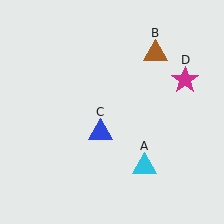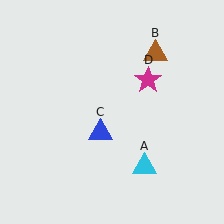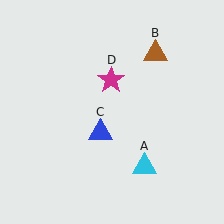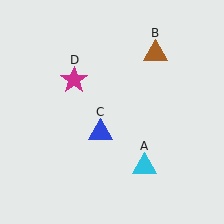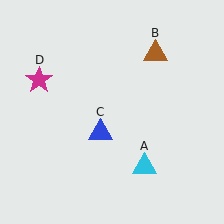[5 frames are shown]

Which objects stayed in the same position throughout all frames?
Cyan triangle (object A) and brown triangle (object B) and blue triangle (object C) remained stationary.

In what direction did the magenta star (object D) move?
The magenta star (object D) moved left.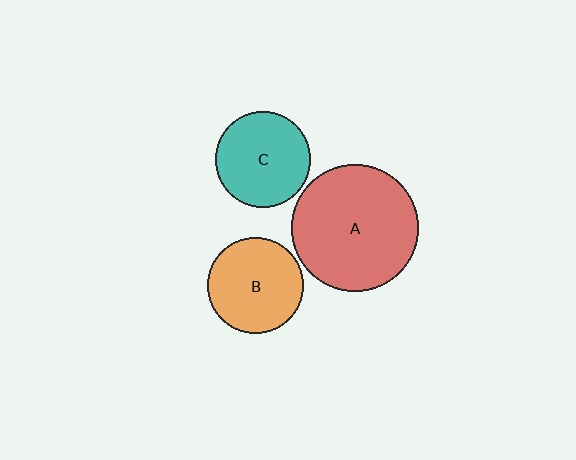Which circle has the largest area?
Circle A (red).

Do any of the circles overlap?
No, none of the circles overlap.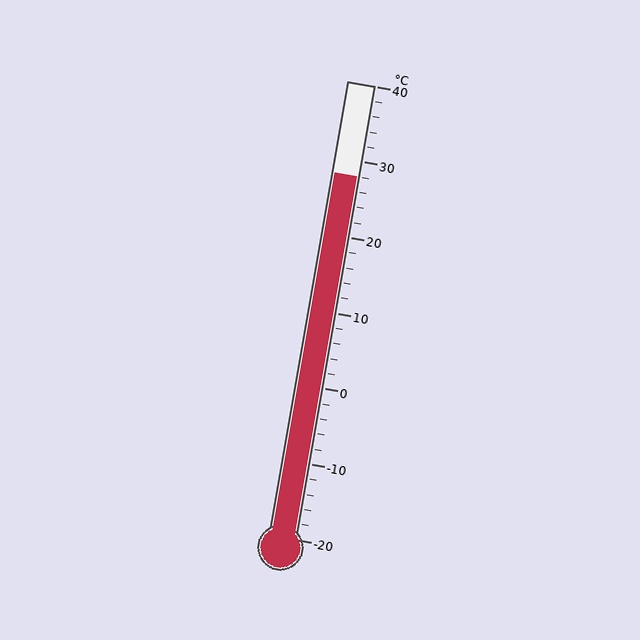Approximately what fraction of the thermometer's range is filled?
The thermometer is filled to approximately 80% of its range.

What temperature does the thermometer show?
The thermometer shows approximately 28°C.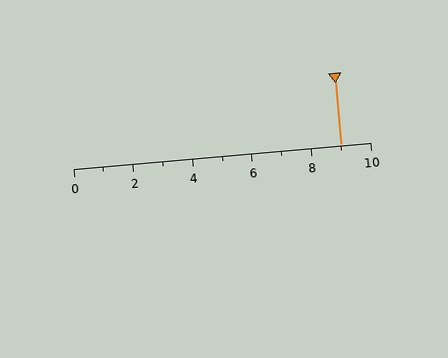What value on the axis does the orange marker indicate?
The marker indicates approximately 9.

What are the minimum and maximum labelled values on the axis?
The axis runs from 0 to 10.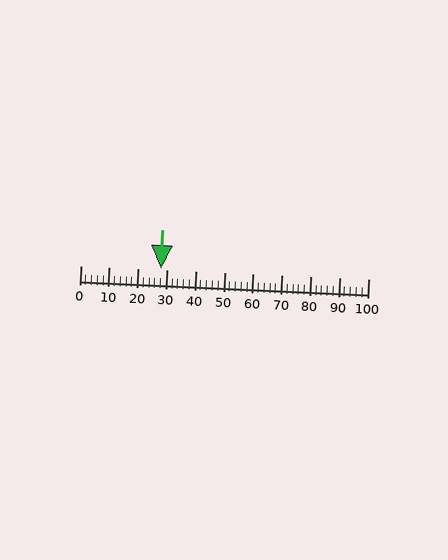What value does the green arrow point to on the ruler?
The green arrow points to approximately 28.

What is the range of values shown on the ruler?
The ruler shows values from 0 to 100.